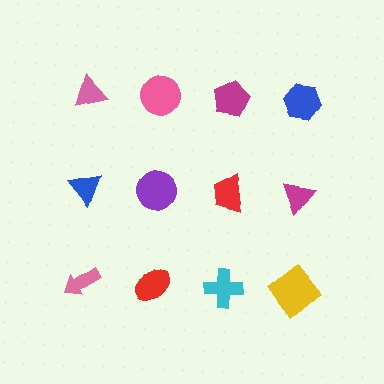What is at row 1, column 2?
A pink circle.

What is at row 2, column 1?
A blue triangle.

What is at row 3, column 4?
A yellow diamond.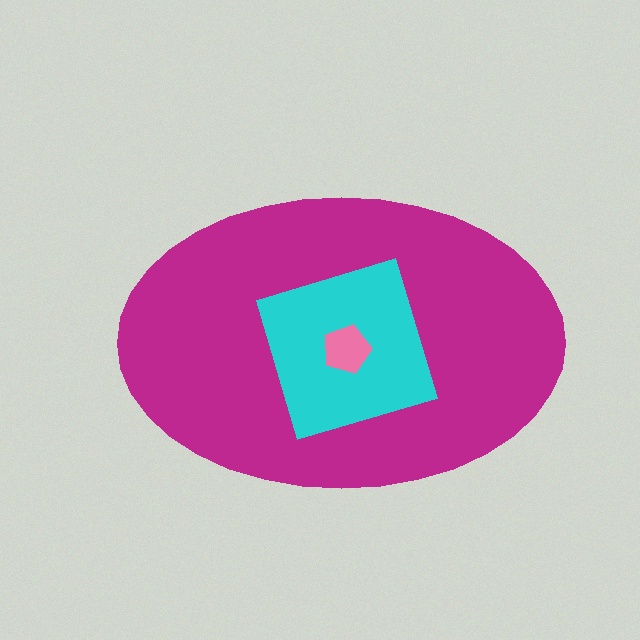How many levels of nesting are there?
3.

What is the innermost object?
The pink pentagon.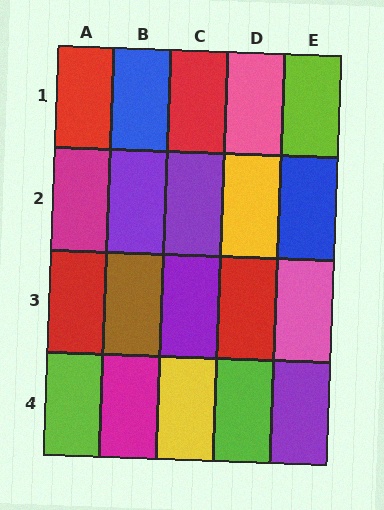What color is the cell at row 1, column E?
Lime.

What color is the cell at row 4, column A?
Lime.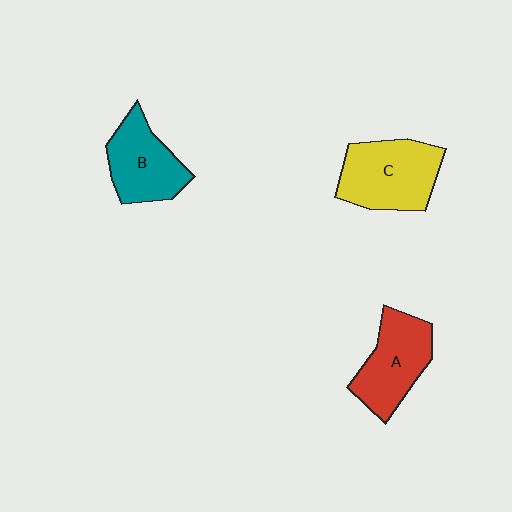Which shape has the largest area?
Shape C (yellow).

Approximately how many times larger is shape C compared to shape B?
Approximately 1.2 times.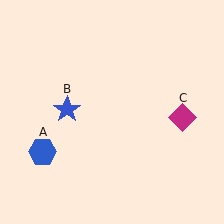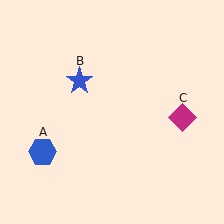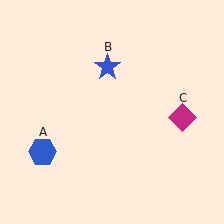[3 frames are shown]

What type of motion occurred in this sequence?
The blue star (object B) rotated clockwise around the center of the scene.